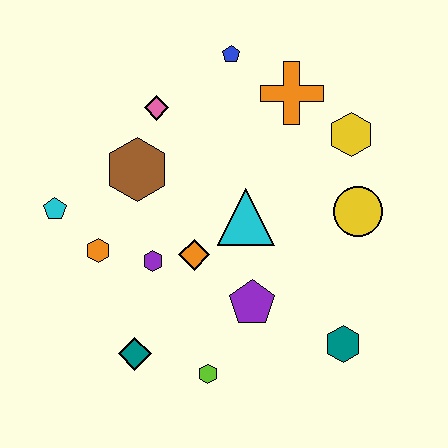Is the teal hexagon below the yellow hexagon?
Yes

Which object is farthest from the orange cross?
The teal diamond is farthest from the orange cross.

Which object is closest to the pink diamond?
The brown hexagon is closest to the pink diamond.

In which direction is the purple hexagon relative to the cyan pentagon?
The purple hexagon is to the right of the cyan pentagon.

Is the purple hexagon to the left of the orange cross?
Yes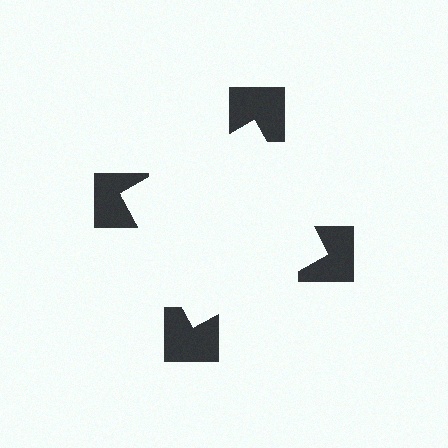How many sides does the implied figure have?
4 sides.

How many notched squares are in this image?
There are 4 — one at each vertex of the illusory square.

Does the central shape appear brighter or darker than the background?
It typically appears slightly brighter than the background, even though no actual brightness change is drawn.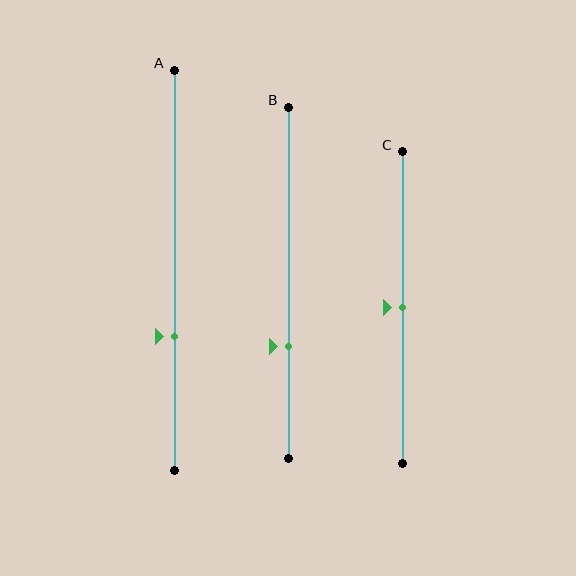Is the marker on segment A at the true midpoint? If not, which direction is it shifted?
No, the marker on segment A is shifted downward by about 16% of the segment length.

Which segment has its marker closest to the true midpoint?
Segment C has its marker closest to the true midpoint.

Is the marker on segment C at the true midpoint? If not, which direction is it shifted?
Yes, the marker on segment C is at the true midpoint.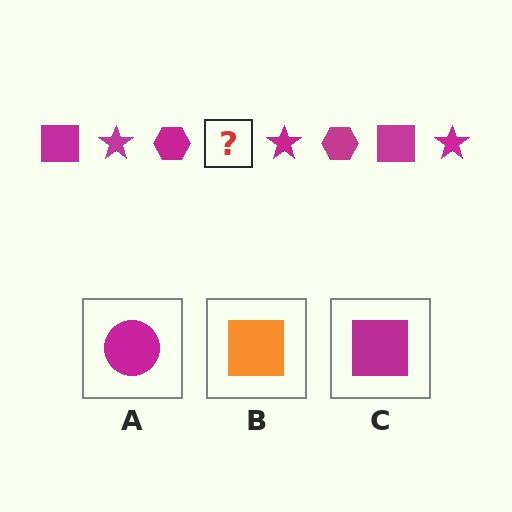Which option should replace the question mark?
Option C.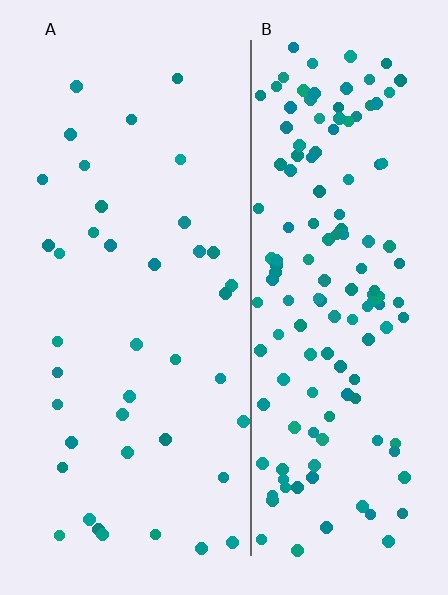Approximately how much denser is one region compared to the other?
Approximately 3.7× — region B over region A.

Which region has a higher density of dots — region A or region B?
B (the right).